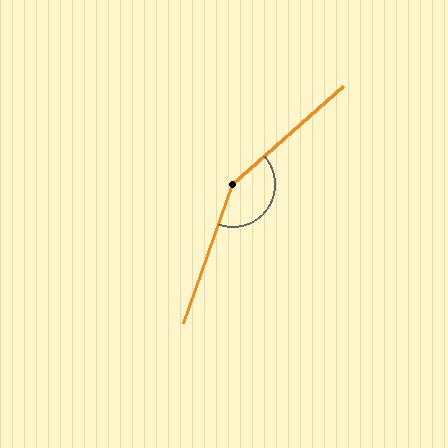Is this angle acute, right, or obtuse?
It is obtuse.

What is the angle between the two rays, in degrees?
Approximately 151 degrees.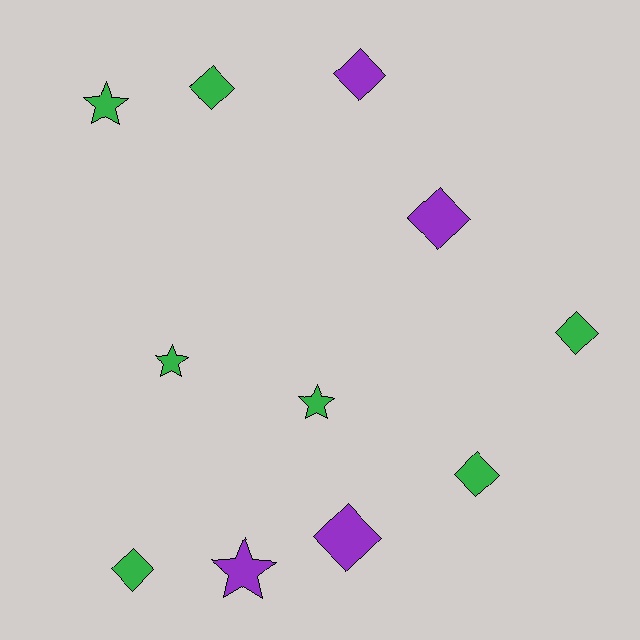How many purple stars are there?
There is 1 purple star.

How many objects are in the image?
There are 11 objects.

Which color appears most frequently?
Green, with 7 objects.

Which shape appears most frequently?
Diamond, with 7 objects.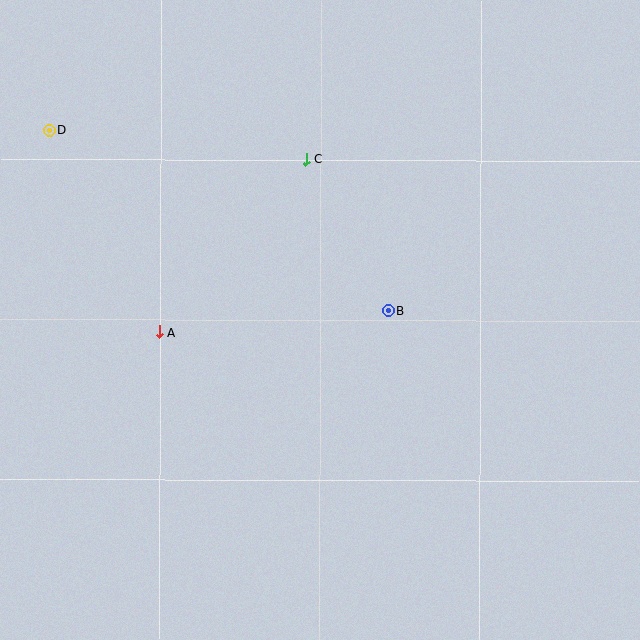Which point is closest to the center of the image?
Point B at (388, 311) is closest to the center.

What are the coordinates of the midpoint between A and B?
The midpoint between A and B is at (274, 322).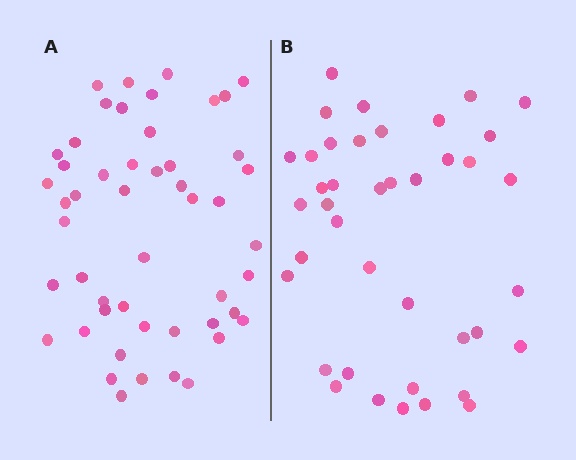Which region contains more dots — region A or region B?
Region A (the left region) has more dots.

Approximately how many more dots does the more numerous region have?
Region A has roughly 10 or so more dots than region B.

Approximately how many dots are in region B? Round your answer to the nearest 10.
About 40 dots.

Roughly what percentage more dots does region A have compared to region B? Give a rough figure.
About 25% more.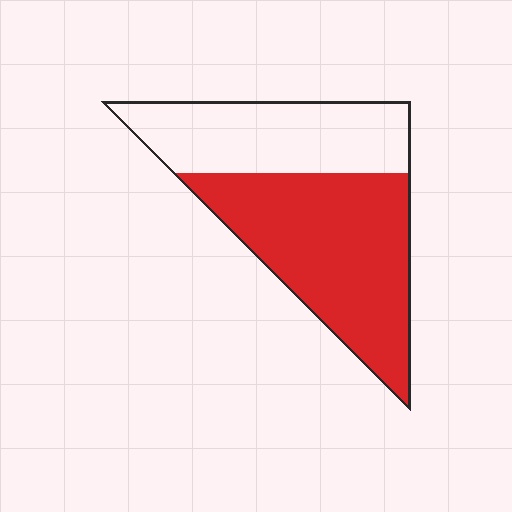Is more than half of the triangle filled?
Yes.